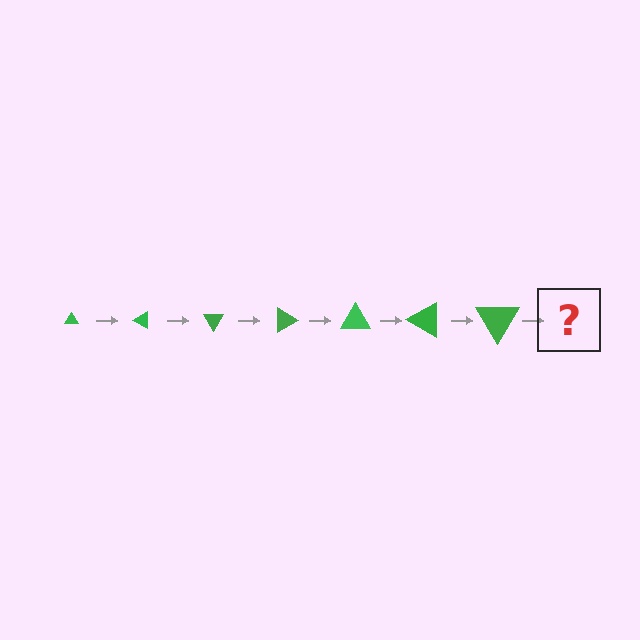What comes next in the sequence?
The next element should be a triangle, larger than the previous one and rotated 210 degrees from the start.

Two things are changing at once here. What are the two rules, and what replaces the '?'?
The two rules are that the triangle grows larger each step and it rotates 30 degrees each step. The '?' should be a triangle, larger than the previous one and rotated 210 degrees from the start.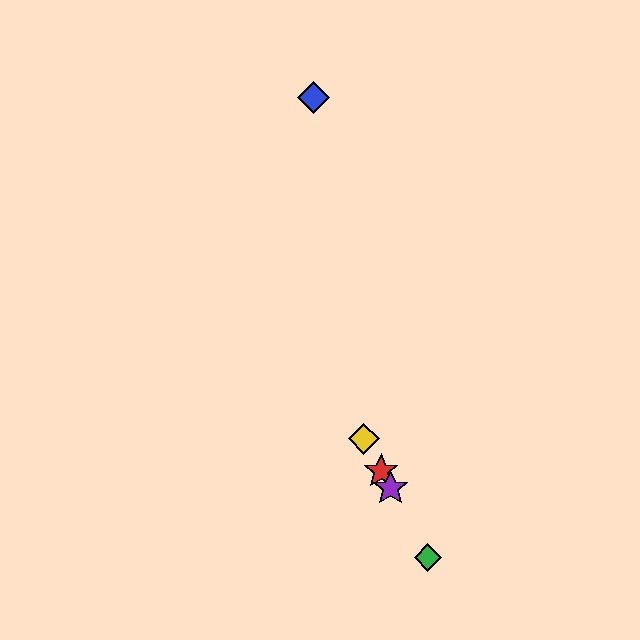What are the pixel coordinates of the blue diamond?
The blue diamond is at (313, 97).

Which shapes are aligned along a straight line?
The red star, the green diamond, the yellow diamond, the purple star are aligned along a straight line.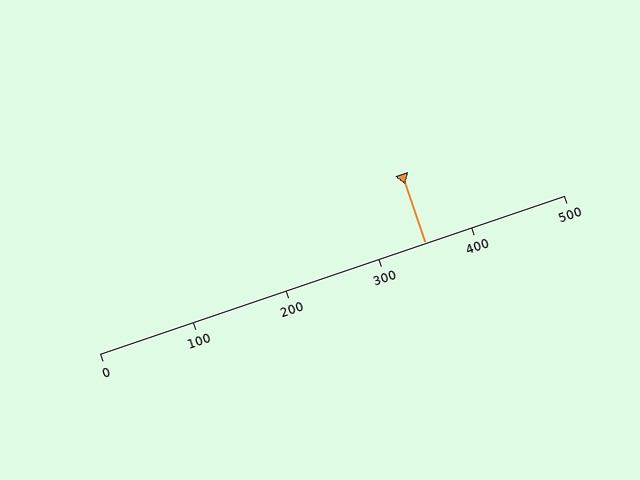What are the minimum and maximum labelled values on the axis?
The axis runs from 0 to 500.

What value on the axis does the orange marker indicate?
The marker indicates approximately 350.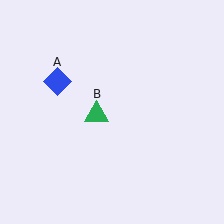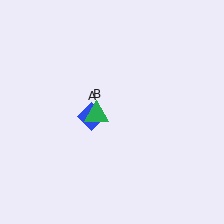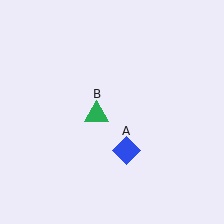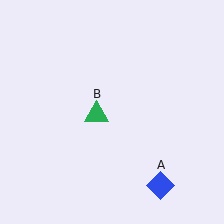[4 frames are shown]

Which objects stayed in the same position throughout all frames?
Green triangle (object B) remained stationary.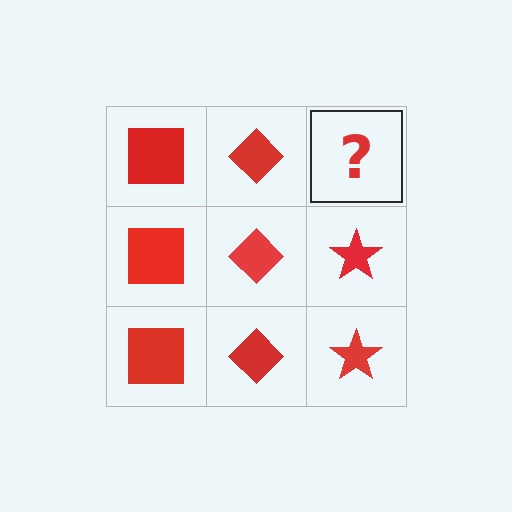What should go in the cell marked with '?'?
The missing cell should contain a red star.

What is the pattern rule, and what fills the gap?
The rule is that each column has a consistent shape. The gap should be filled with a red star.